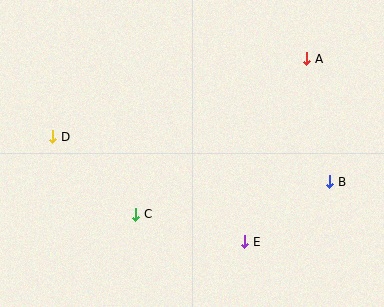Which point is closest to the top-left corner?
Point D is closest to the top-left corner.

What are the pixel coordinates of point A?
Point A is at (307, 59).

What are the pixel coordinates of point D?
Point D is at (53, 137).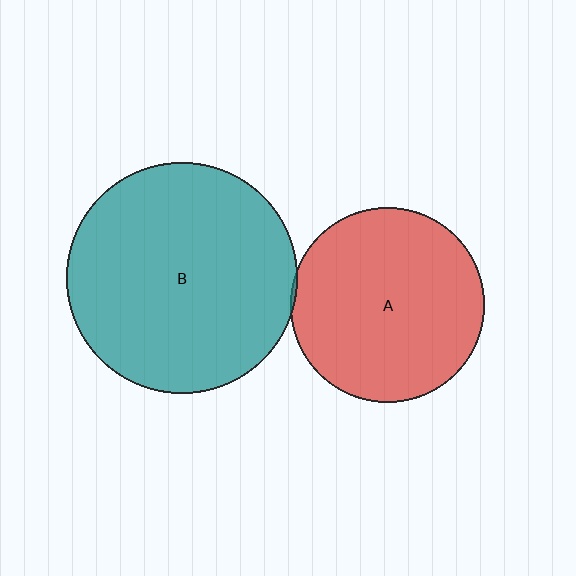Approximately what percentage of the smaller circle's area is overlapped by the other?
Approximately 5%.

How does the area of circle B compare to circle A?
Approximately 1.4 times.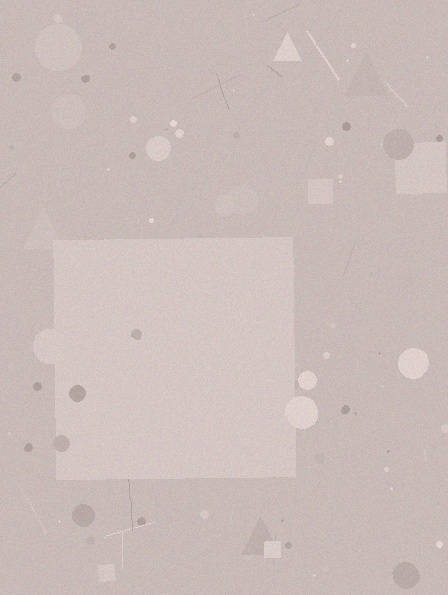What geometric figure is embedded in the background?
A square is embedded in the background.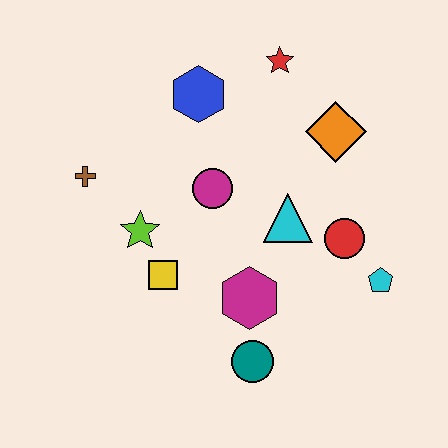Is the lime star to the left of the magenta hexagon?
Yes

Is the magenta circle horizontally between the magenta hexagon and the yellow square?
Yes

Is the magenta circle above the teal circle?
Yes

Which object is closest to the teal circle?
The magenta hexagon is closest to the teal circle.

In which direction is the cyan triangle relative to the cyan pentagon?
The cyan triangle is to the left of the cyan pentagon.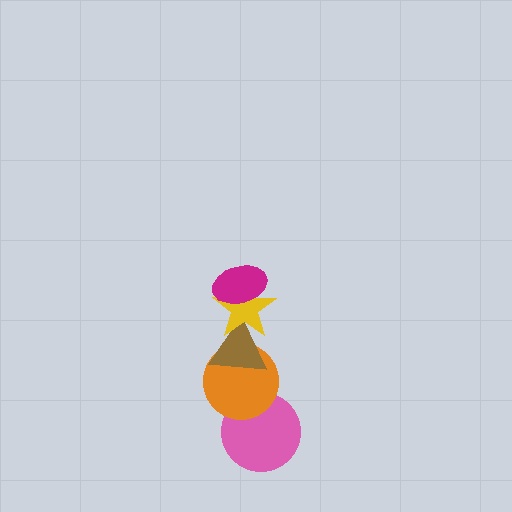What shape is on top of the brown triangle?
The yellow star is on top of the brown triangle.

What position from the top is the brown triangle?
The brown triangle is 3rd from the top.